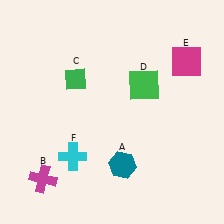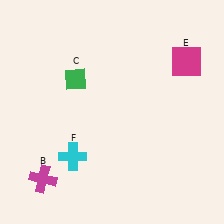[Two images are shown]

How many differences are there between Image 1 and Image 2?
There are 2 differences between the two images.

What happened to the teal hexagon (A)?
The teal hexagon (A) was removed in Image 2. It was in the bottom-right area of Image 1.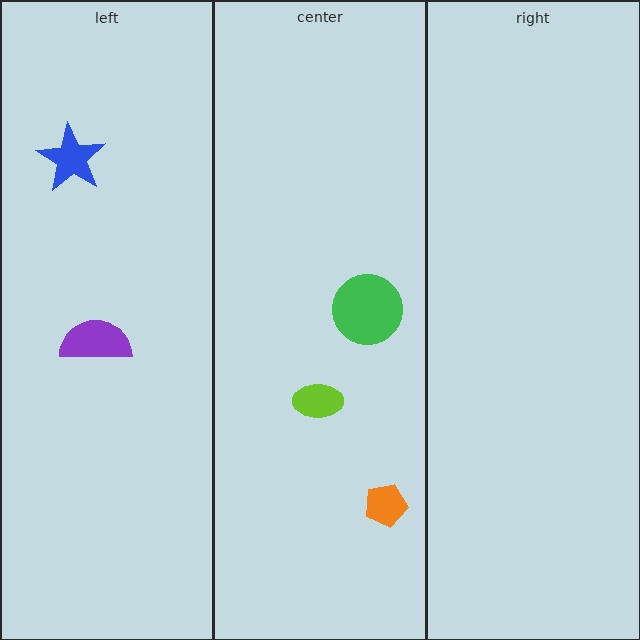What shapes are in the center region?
The green circle, the orange pentagon, the lime ellipse.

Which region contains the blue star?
The left region.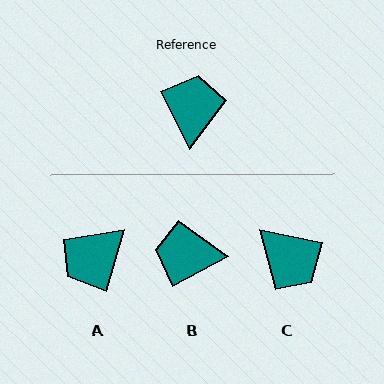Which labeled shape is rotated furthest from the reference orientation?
A, about 136 degrees away.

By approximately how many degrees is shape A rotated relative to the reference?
Approximately 136 degrees counter-clockwise.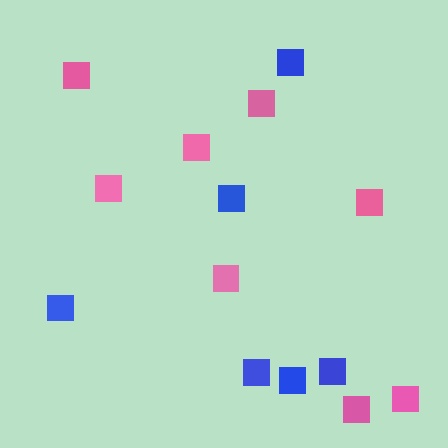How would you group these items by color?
There are 2 groups: one group of pink squares (8) and one group of blue squares (6).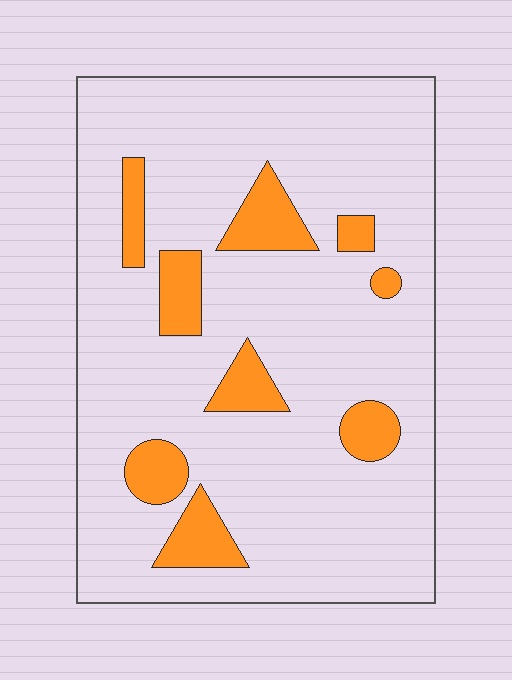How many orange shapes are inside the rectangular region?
9.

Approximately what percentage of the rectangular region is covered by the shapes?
Approximately 15%.